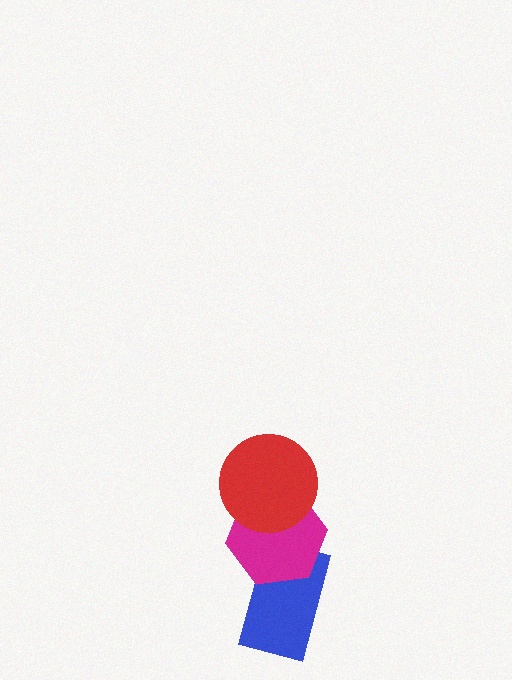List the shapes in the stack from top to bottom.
From top to bottom: the red circle, the magenta hexagon, the blue rectangle.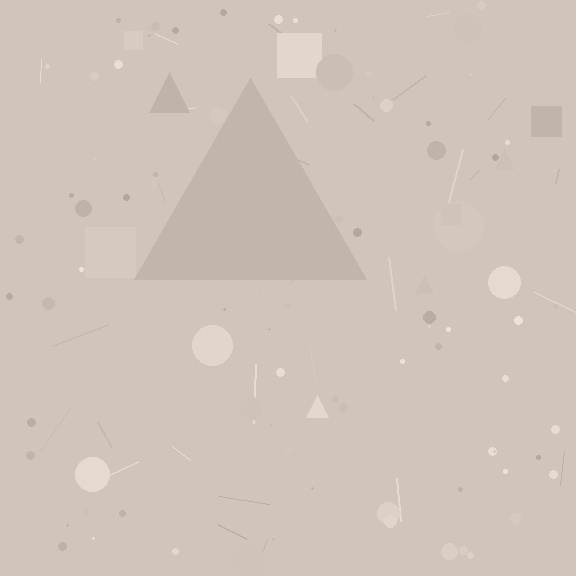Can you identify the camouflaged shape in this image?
The camouflaged shape is a triangle.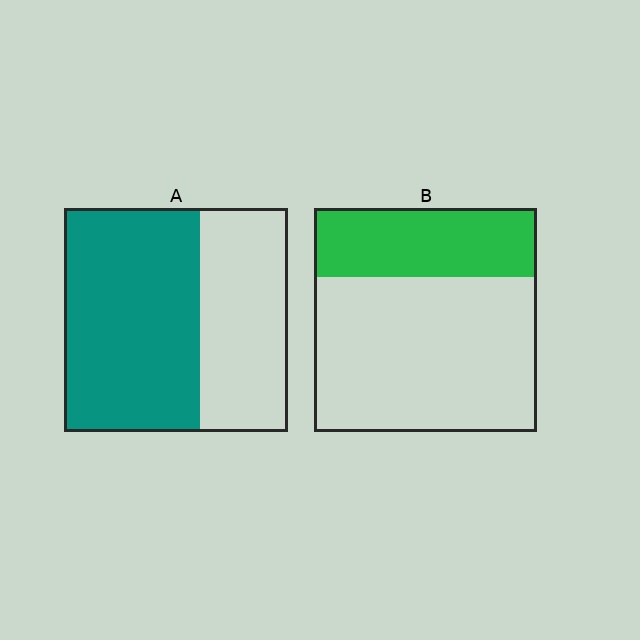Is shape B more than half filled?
No.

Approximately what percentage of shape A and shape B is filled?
A is approximately 60% and B is approximately 30%.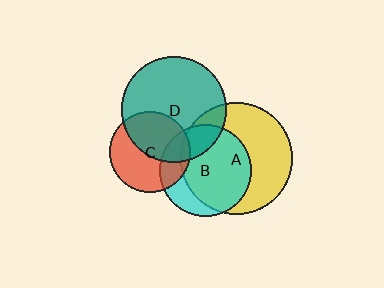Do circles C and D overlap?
Yes.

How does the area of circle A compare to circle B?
Approximately 1.5 times.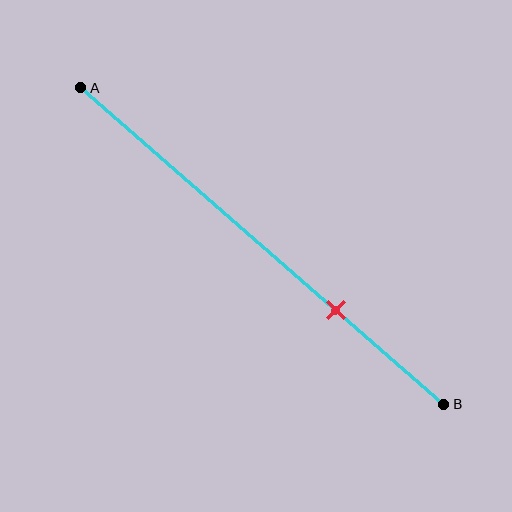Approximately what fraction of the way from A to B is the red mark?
The red mark is approximately 70% of the way from A to B.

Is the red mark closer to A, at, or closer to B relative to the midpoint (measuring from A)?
The red mark is closer to point B than the midpoint of segment AB.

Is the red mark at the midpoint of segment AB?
No, the mark is at about 70% from A, not at the 50% midpoint.